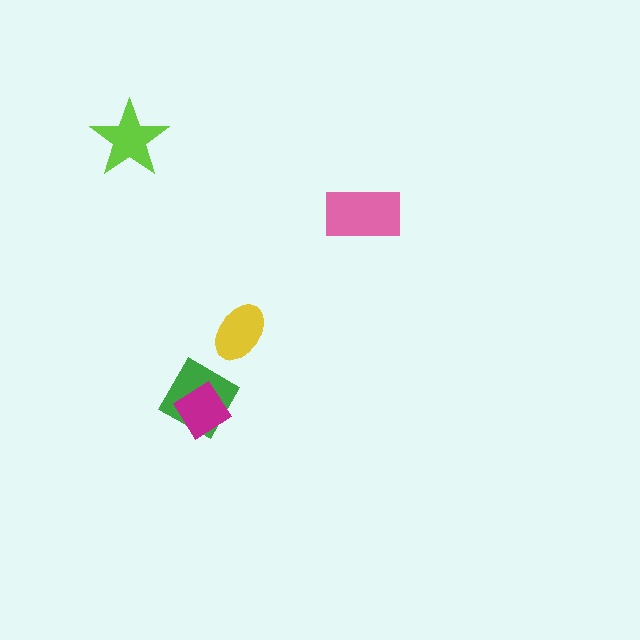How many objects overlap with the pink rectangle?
0 objects overlap with the pink rectangle.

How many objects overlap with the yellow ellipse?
0 objects overlap with the yellow ellipse.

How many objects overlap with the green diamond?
1 object overlaps with the green diamond.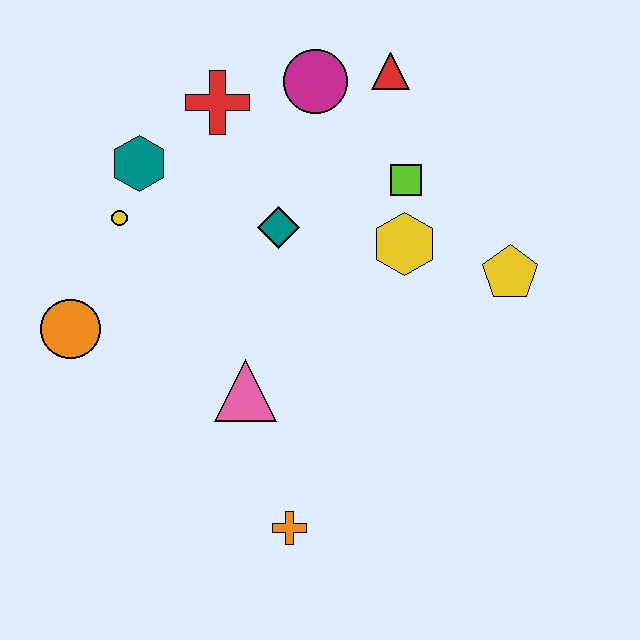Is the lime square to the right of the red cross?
Yes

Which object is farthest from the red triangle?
The orange cross is farthest from the red triangle.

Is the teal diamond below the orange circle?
No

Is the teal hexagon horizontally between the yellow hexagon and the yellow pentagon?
No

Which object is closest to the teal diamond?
The yellow hexagon is closest to the teal diamond.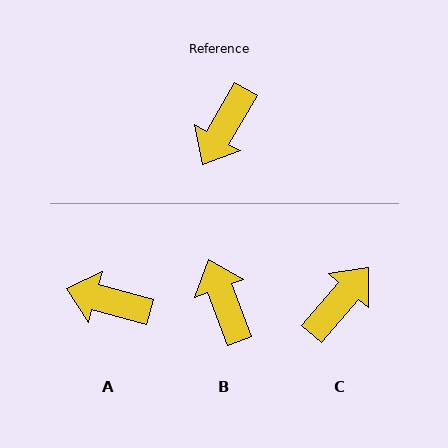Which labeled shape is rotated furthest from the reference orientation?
C, about 169 degrees away.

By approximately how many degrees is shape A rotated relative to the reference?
Approximately 76 degrees clockwise.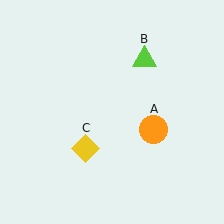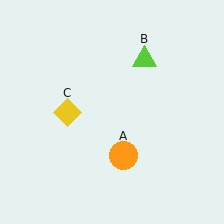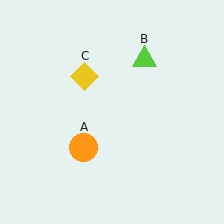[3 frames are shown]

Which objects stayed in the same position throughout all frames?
Lime triangle (object B) remained stationary.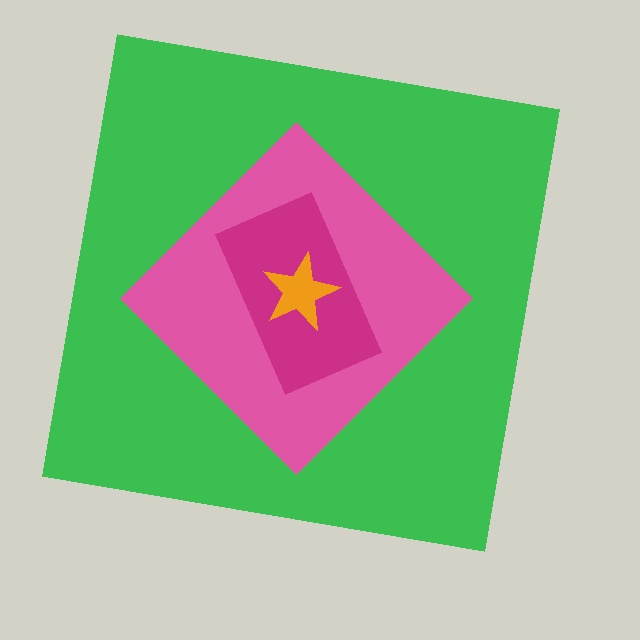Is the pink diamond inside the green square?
Yes.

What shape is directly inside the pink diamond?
The magenta rectangle.